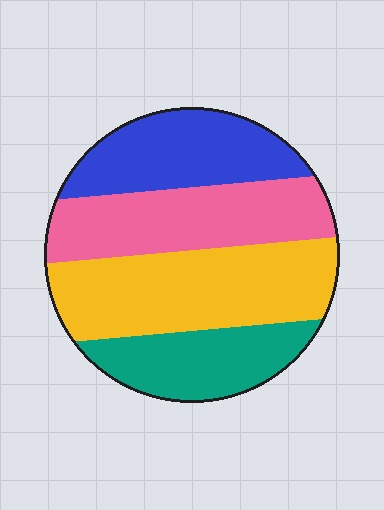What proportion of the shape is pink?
Pink takes up about one quarter (1/4) of the shape.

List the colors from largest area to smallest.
From largest to smallest: yellow, pink, blue, teal.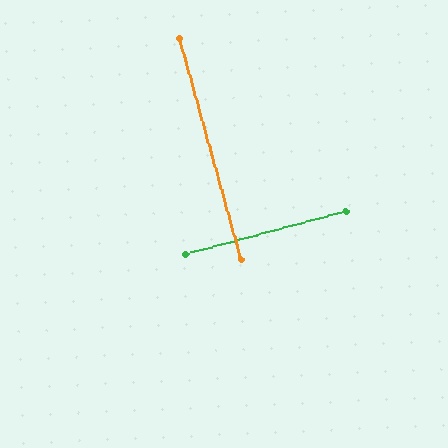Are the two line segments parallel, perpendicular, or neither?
Perpendicular — they meet at approximately 89°.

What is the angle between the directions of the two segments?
Approximately 89 degrees.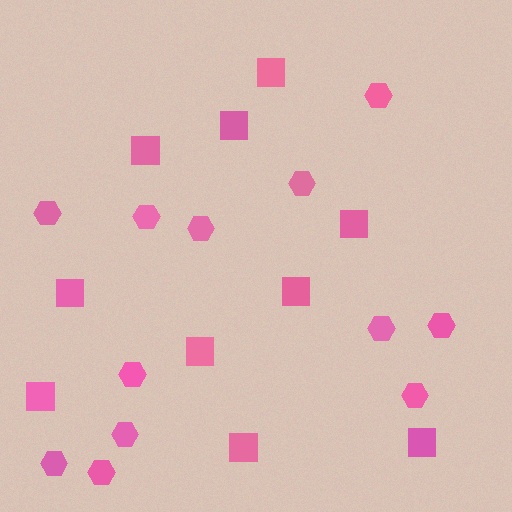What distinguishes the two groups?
There are 2 groups: one group of hexagons (12) and one group of squares (10).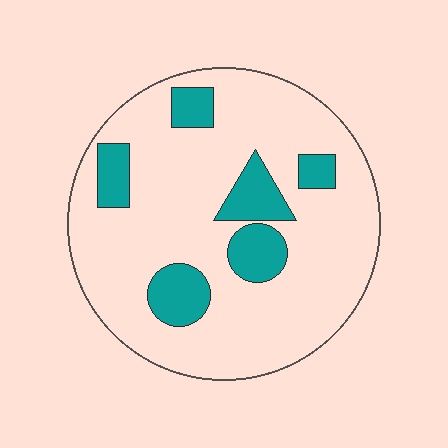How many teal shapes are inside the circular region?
6.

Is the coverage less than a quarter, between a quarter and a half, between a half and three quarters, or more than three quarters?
Less than a quarter.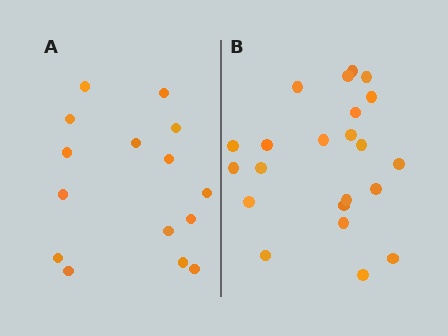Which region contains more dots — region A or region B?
Region B (the right region) has more dots.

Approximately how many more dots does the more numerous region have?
Region B has roughly 8 or so more dots than region A.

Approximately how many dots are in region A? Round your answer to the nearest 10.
About 20 dots. (The exact count is 15, which rounds to 20.)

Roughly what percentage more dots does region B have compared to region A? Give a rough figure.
About 45% more.